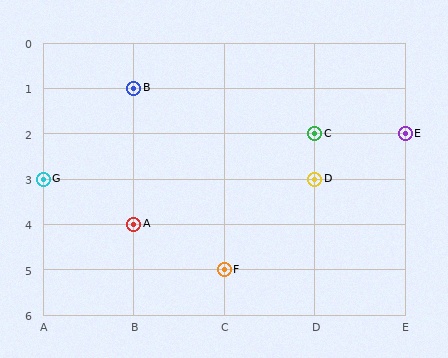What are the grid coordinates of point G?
Point G is at grid coordinates (A, 3).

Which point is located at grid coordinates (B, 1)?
Point B is at (B, 1).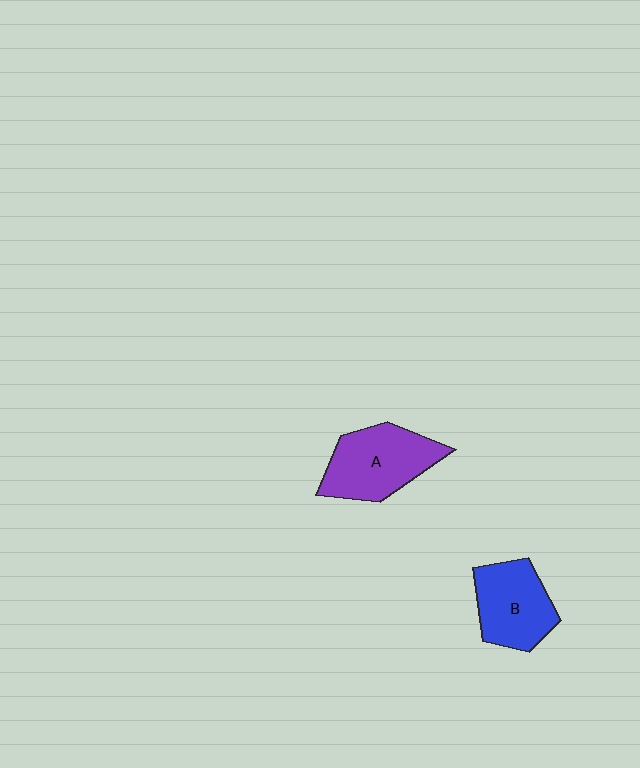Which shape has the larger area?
Shape A (purple).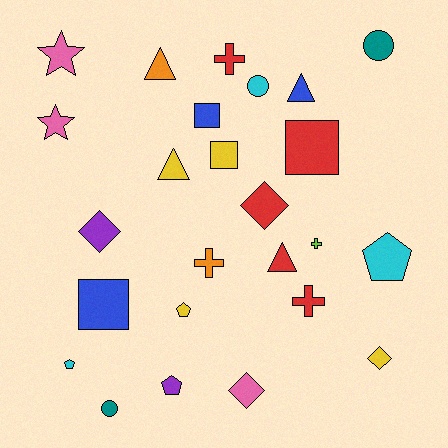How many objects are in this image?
There are 25 objects.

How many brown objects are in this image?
There are no brown objects.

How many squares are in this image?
There are 4 squares.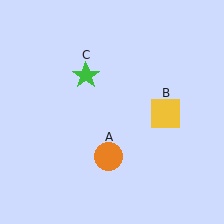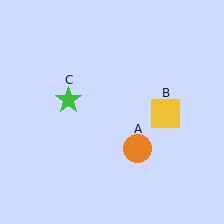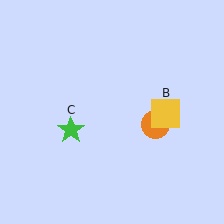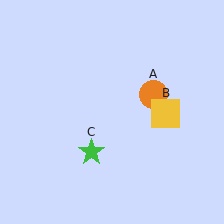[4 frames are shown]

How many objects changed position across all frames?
2 objects changed position: orange circle (object A), green star (object C).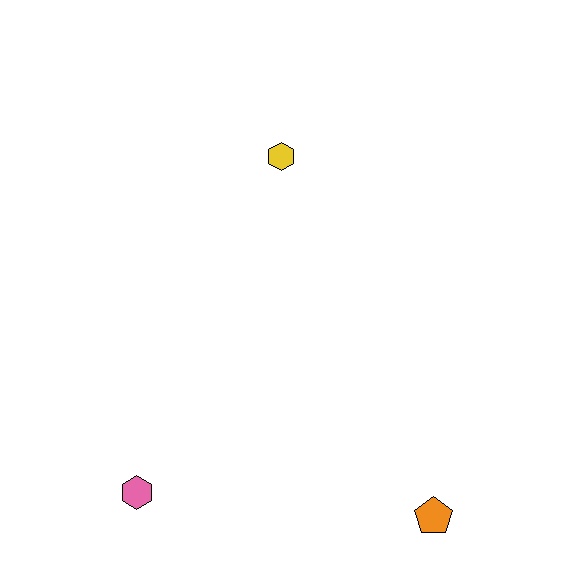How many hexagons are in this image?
There are 2 hexagons.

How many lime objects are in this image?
There are no lime objects.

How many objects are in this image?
There are 3 objects.